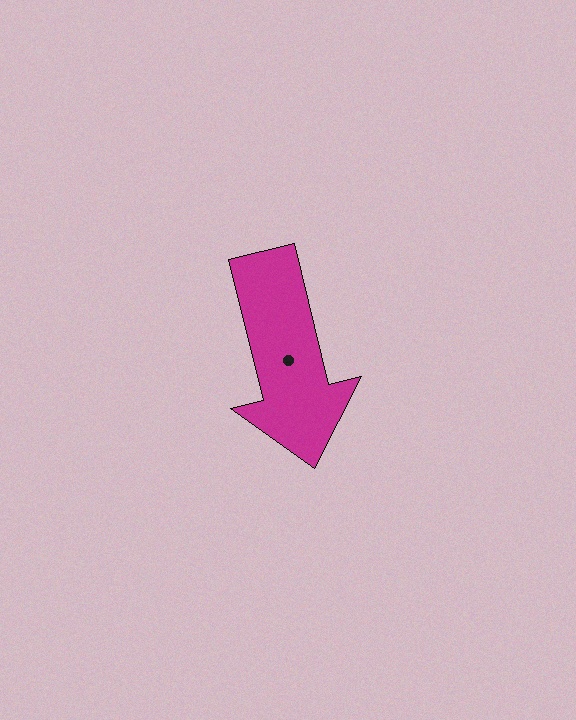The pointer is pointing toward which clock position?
Roughly 6 o'clock.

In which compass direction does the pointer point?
South.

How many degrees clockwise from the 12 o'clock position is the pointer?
Approximately 166 degrees.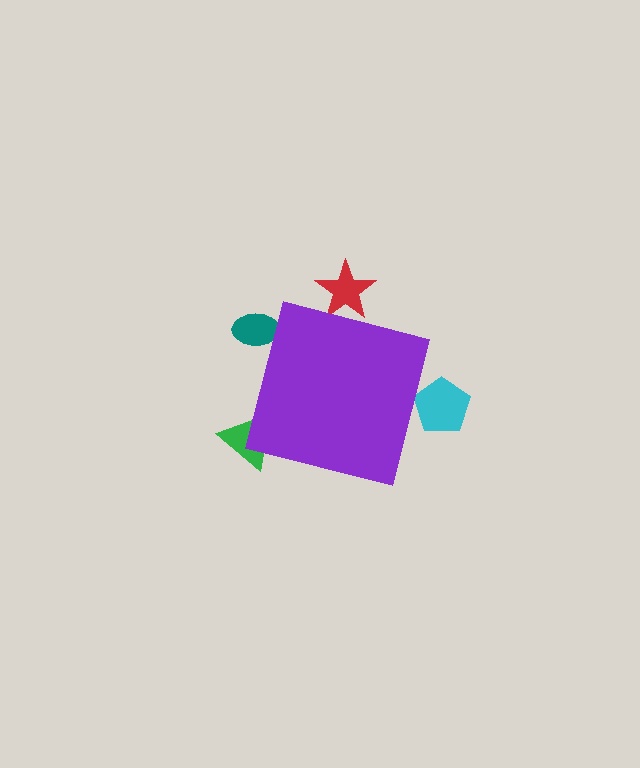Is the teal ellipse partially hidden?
Yes, the teal ellipse is partially hidden behind the purple square.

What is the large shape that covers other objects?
A purple square.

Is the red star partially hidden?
Yes, the red star is partially hidden behind the purple square.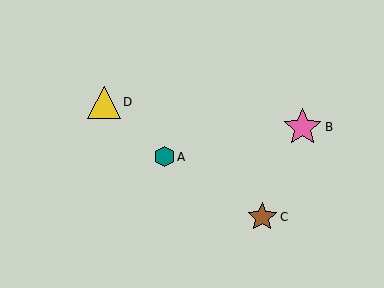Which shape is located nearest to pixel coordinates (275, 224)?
The brown star (labeled C) at (262, 217) is nearest to that location.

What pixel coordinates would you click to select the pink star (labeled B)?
Click at (303, 127) to select the pink star B.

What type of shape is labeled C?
Shape C is a brown star.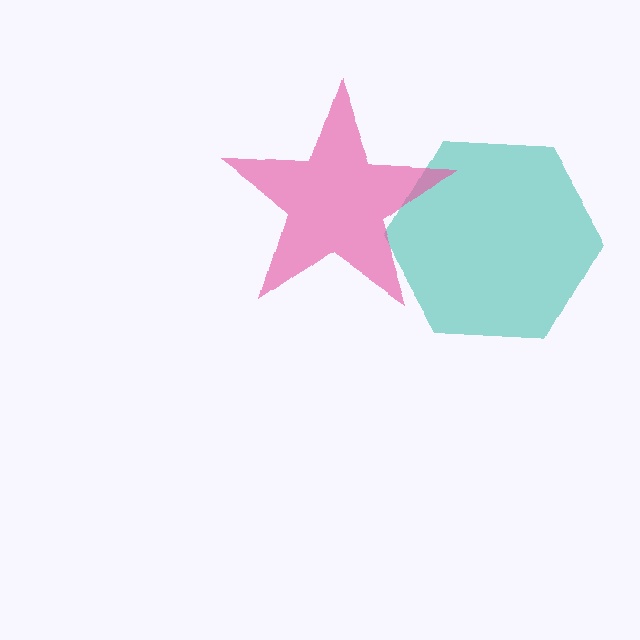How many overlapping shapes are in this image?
There are 2 overlapping shapes in the image.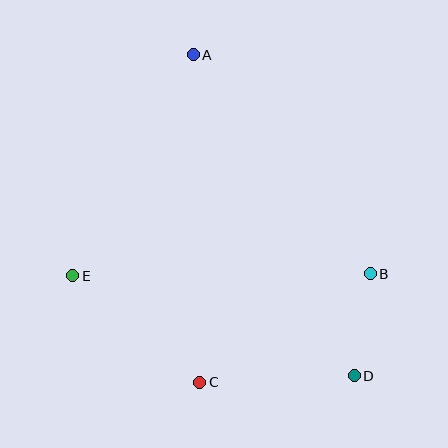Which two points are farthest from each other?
Points A and D are farthest from each other.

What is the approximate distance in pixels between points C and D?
The distance between C and D is approximately 155 pixels.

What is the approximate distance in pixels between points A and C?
The distance between A and C is approximately 327 pixels.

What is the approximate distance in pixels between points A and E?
The distance between A and E is approximately 252 pixels.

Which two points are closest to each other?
Points B and D are closest to each other.